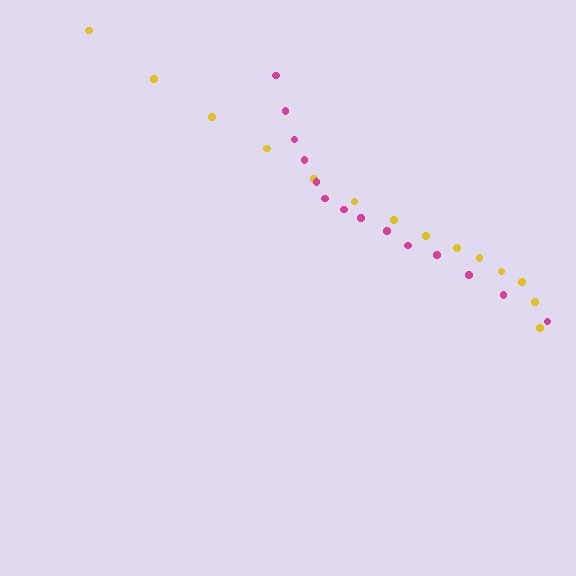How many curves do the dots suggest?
There are 2 distinct paths.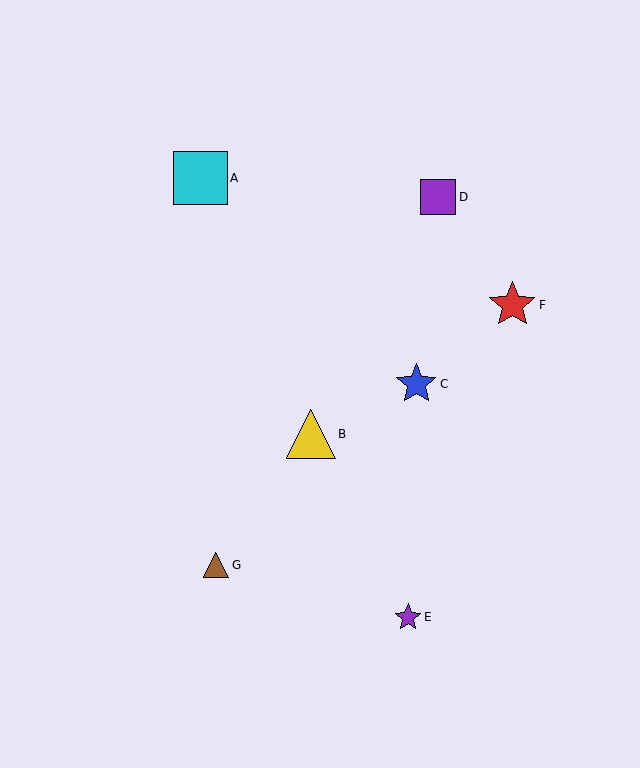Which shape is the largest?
The cyan square (labeled A) is the largest.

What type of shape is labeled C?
Shape C is a blue star.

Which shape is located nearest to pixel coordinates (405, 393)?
The blue star (labeled C) at (416, 384) is nearest to that location.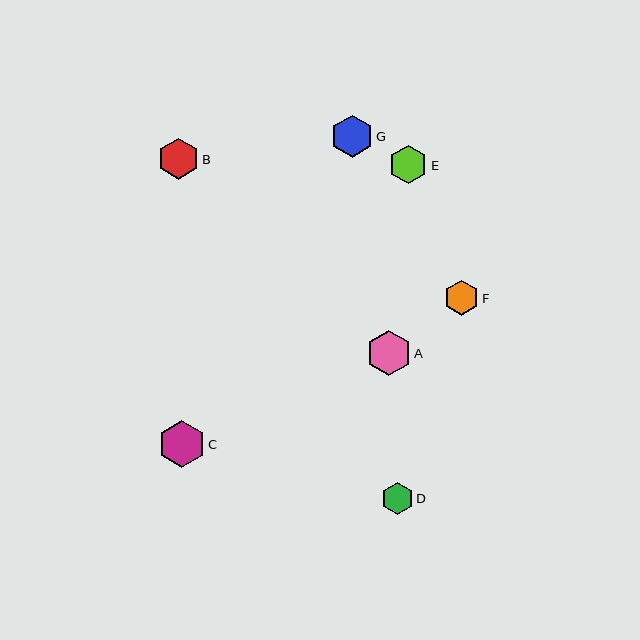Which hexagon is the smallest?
Hexagon D is the smallest with a size of approximately 32 pixels.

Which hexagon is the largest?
Hexagon C is the largest with a size of approximately 47 pixels.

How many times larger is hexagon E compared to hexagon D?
Hexagon E is approximately 1.2 times the size of hexagon D.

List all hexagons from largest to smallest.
From largest to smallest: C, A, G, B, E, F, D.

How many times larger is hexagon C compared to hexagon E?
Hexagon C is approximately 1.2 times the size of hexagon E.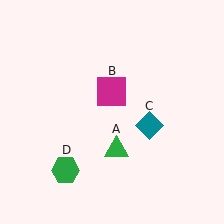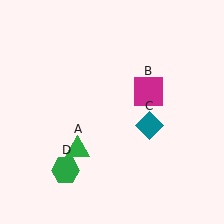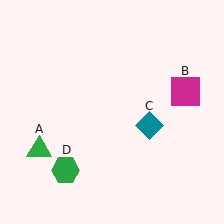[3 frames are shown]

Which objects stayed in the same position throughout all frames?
Teal diamond (object C) and green hexagon (object D) remained stationary.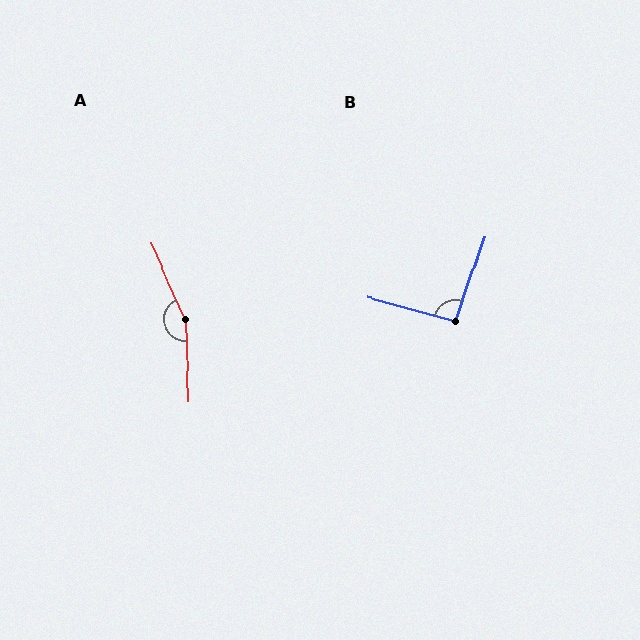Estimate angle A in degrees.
Approximately 158 degrees.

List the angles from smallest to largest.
B (93°), A (158°).